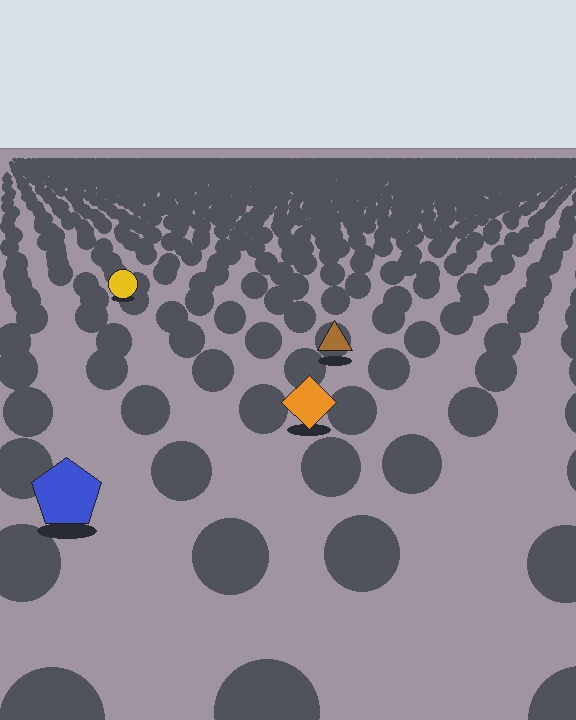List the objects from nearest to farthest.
From nearest to farthest: the blue pentagon, the orange diamond, the brown triangle, the yellow circle.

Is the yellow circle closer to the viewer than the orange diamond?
No. The orange diamond is closer — you can tell from the texture gradient: the ground texture is coarser near it.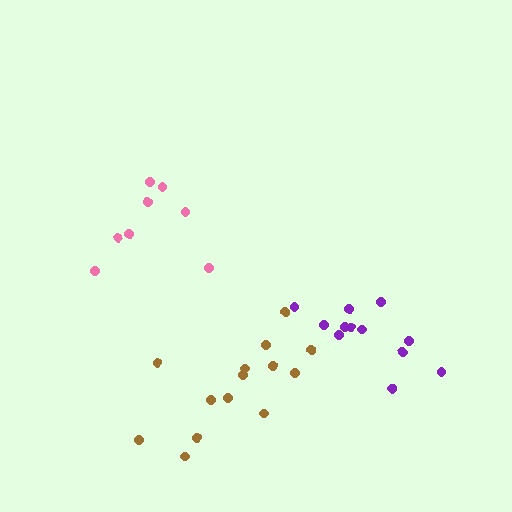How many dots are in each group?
Group 1: 12 dots, Group 2: 8 dots, Group 3: 14 dots (34 total).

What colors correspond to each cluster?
The clusters are colored: purple, pink, brown.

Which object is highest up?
The pink cluster is topmost.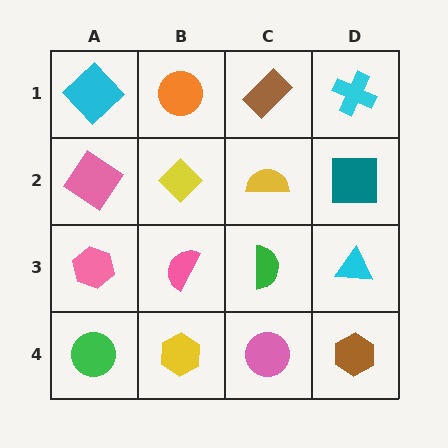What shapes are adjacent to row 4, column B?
A pink semicircle (row 3, column B), a green circle (row 4, column A), a pink circle (row 4, column C).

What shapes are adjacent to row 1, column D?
A teal square (row 2, column D), a brown rectangle (row 1, column C).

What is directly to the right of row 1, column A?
An orange circle.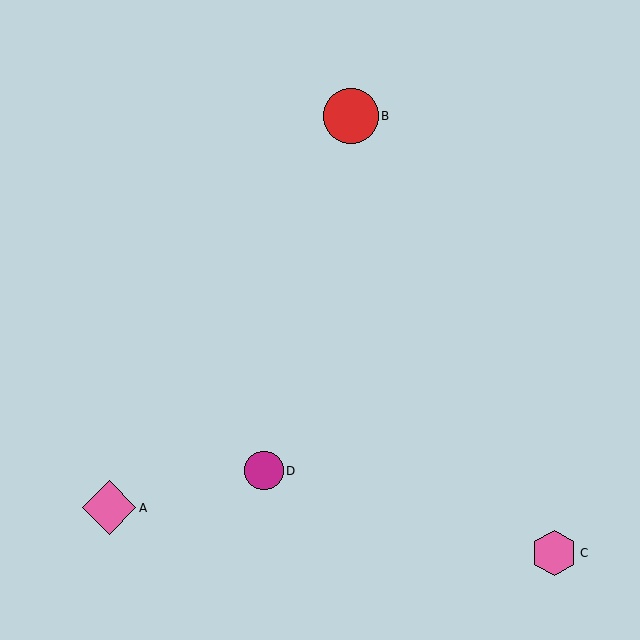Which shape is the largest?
The red circle (labeled B) is the largest.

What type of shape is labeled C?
Shape C is a pink hexagon.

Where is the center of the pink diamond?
The center of the pink diamond is at (109, 508).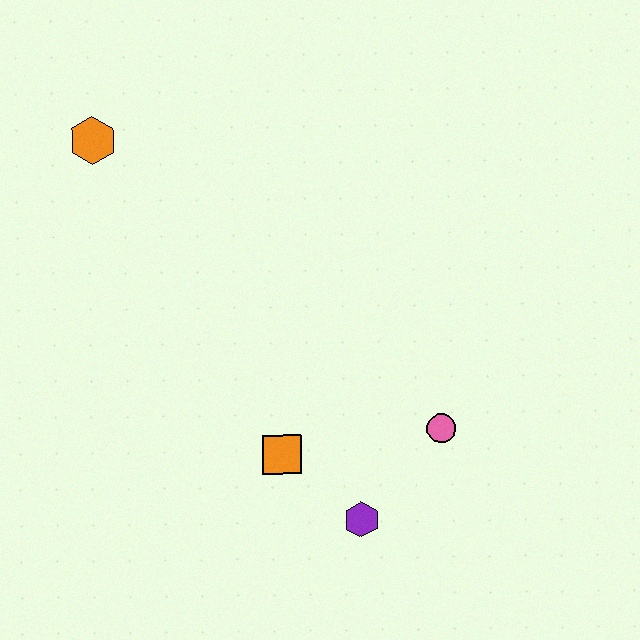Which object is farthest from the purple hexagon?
The orange hexagon is farthest from the purple hexagon.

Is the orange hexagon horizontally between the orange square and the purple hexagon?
No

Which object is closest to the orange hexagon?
The orange square is closest to the orange hexagon.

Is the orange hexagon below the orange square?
No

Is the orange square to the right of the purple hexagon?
No